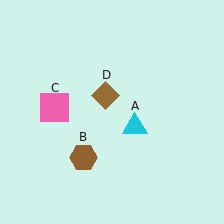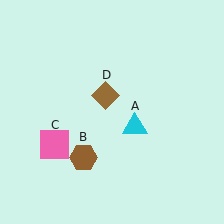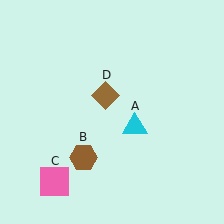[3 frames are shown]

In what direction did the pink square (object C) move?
The pink square (object C) moved down.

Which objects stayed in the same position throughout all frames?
Cyan triangle (object A) and brown hexagon (object B) and brown diamond (object D) remained stationary.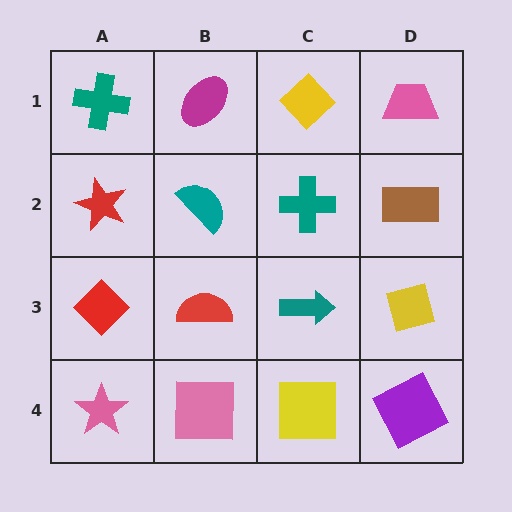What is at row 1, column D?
A pink trapezoid.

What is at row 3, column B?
A red semicircle.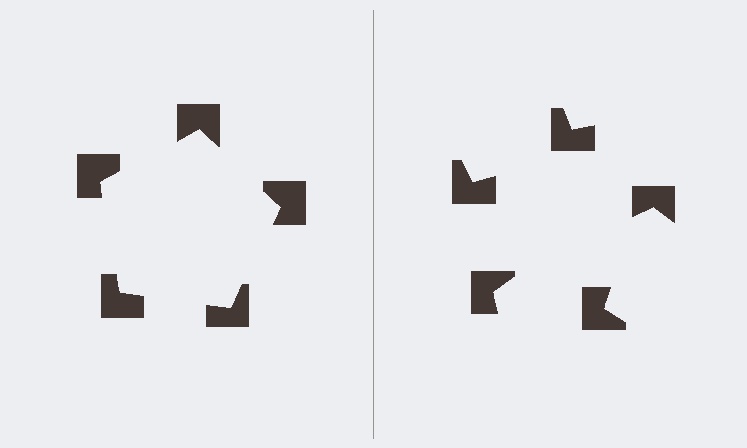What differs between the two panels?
The notched squares are positioned identically on both sides; only the wedge orientations differ. On the left they align to a pentagon; on the right they are misaligned.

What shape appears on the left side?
An illusory pentagon.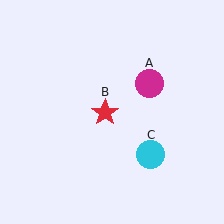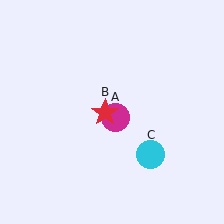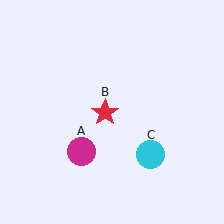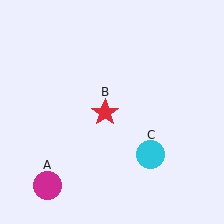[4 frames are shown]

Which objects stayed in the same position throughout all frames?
Red star (object B) and cyan circle (object C) remained stationary.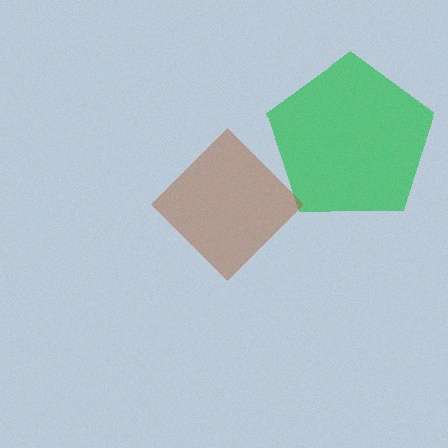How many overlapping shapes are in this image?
There are 2 overlapping shapes in the image.